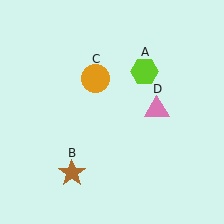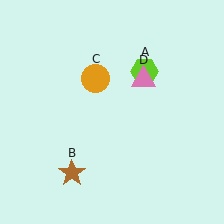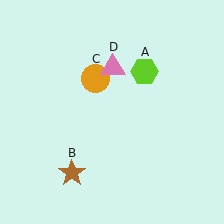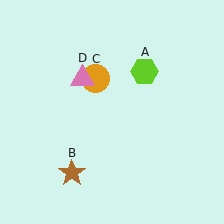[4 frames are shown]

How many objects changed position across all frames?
1 object changed position: pink triangle (object D).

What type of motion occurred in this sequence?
The pink triangle (object D) rotated counterclockwise around the center of the scene.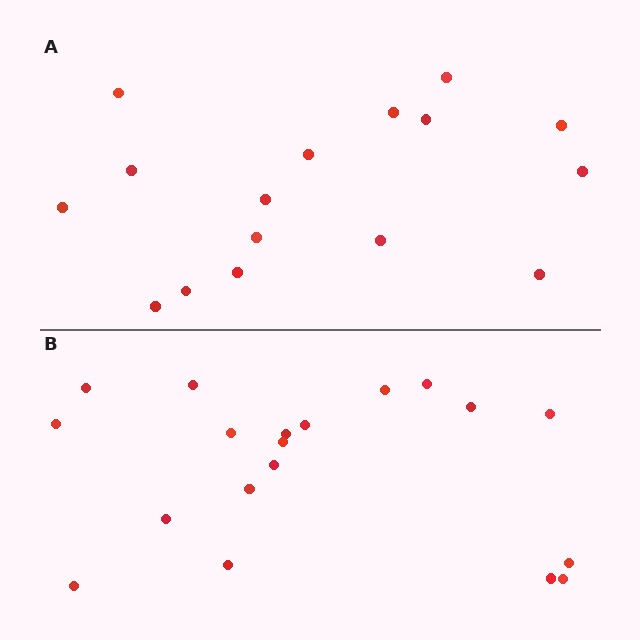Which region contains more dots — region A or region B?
Region B (the bottom region) has more dots.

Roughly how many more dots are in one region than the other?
Region B has just a few more — roughly 2 or 3 more dots than region A.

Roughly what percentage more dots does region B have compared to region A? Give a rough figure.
About 20% more.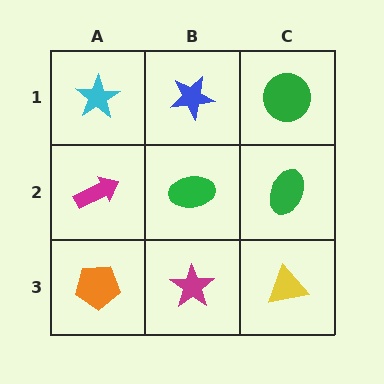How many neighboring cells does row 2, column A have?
3.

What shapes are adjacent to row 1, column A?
A magenta arrow (row 2, column A), a blue star (row 1, column B).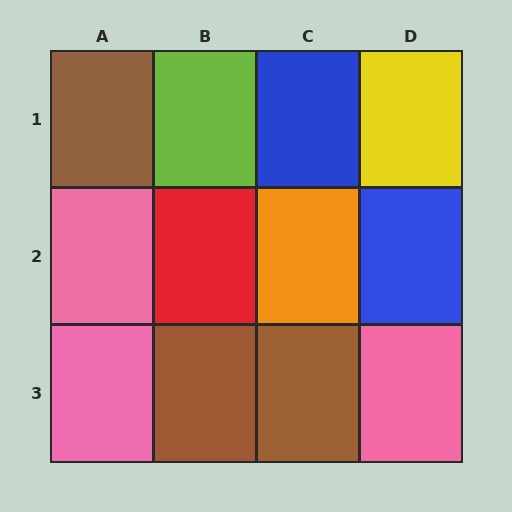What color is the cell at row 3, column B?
Brown.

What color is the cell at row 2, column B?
Red.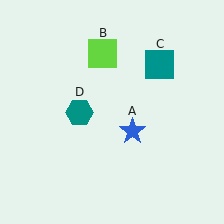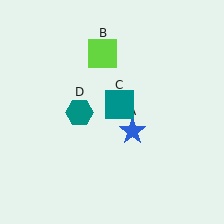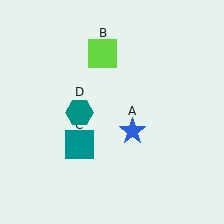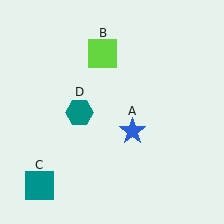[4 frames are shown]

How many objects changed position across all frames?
1 object changed position: teal square (object C).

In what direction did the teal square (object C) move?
The teal square (object C) moved down and to the left.